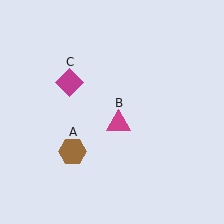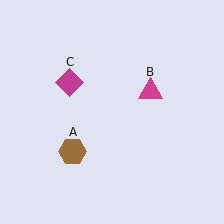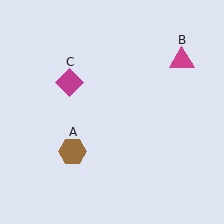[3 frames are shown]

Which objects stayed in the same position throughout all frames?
Brown hexagon (object A) and magenta diamond (object C) remained stationary.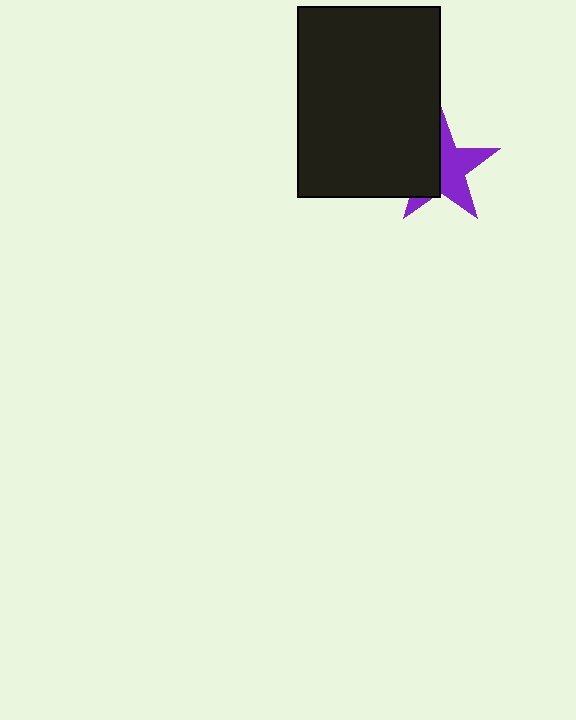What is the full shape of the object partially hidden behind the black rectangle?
The partially hidden object is a purple star.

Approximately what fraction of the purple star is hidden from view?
Roughly 46% of the purple star is hidden behind the black rectangle.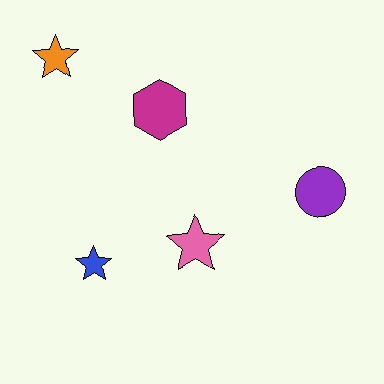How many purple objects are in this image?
There is 1 purple object.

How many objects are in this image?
There are 5 objects.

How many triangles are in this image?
There are no triangles.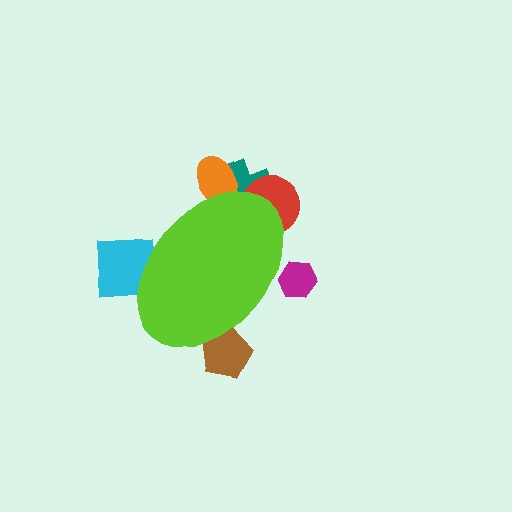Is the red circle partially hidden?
Yes, the red circle is partially hidden behind the lime ellipse.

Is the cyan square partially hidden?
Yes, the cyan square is partially hidden behind the lime ellipse.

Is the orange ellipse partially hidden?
Yes, the orange ellipse is partially hidden behind the lime ellipse.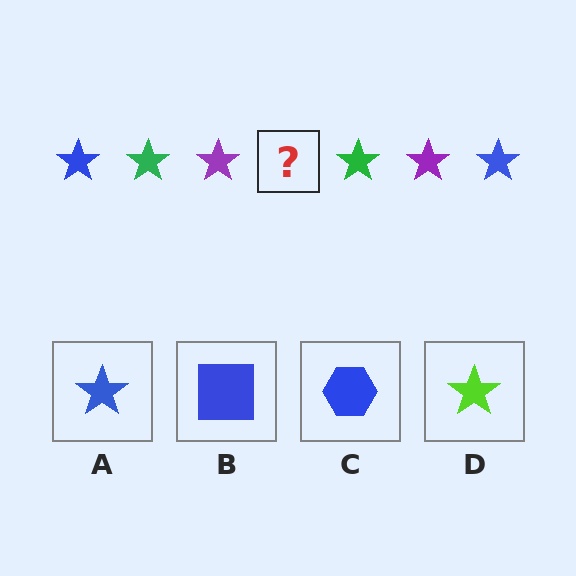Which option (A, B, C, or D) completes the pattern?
A.